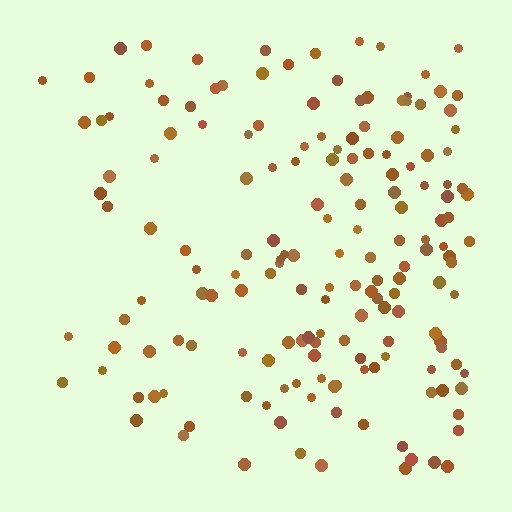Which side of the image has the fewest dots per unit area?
The left.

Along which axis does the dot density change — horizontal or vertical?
Horizontal.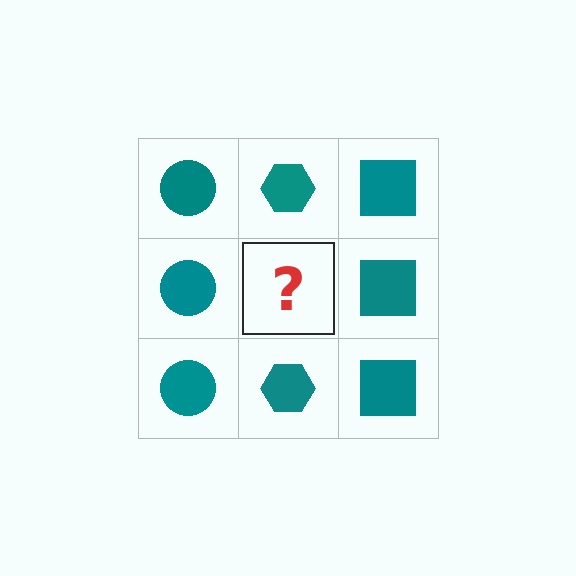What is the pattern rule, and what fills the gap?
The rule is that each column has a consistent shape. The gap should be filled with a teal hexagon.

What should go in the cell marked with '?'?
The missing cell should contain a teal hexagon.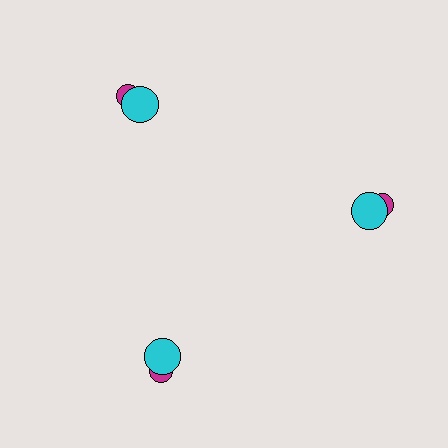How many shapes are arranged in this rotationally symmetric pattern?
There are 6 shapes, arranged in 3 groups of 2.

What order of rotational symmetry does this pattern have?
This pattern has 3-fold rotational symmetry.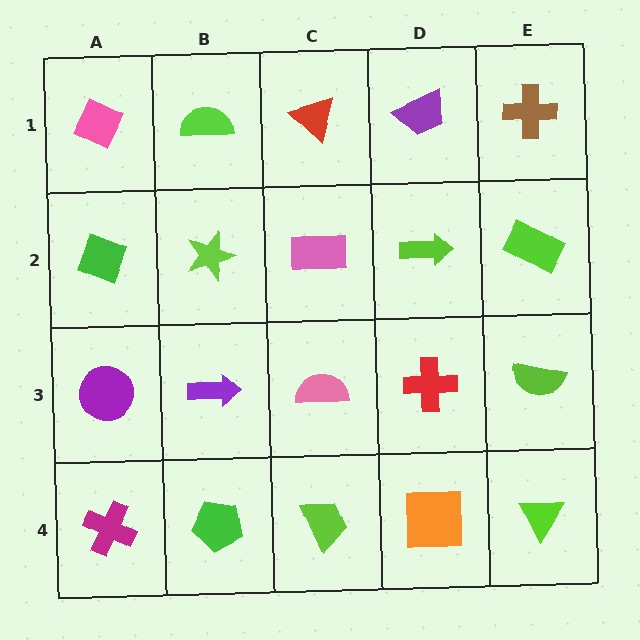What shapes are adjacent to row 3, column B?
A lime star (row 2, column B), a green pentagon (row 4, column B), a purple circle (row 3, column A), a pink semicircle (row 3, column C).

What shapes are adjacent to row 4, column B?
A purple arrow (row 3, column B), a magenta cross (row 4, column A), a lime trapezoid (row 4, column C).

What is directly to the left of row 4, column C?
A green pentagon.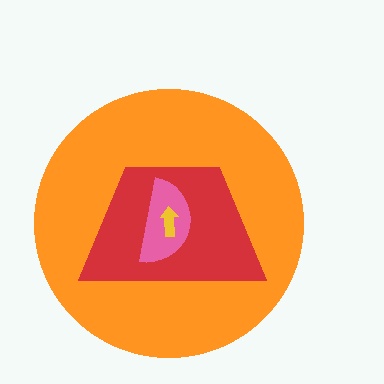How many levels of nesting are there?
4.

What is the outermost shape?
The orange circle.